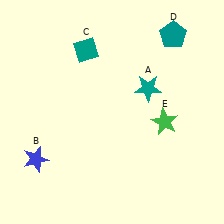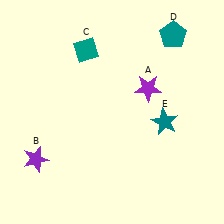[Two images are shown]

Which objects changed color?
A changed from teal to purple. B changed from blue to purple. E changed from green to teal.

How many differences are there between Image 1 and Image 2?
There are 3 differences between the two images.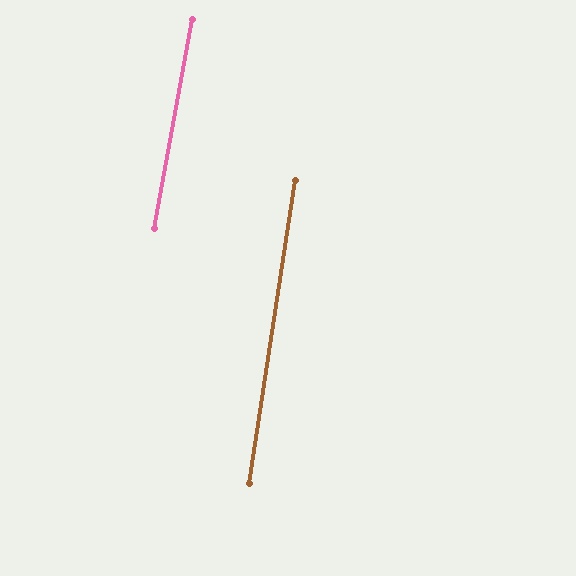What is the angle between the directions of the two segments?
Approximately 1 degree.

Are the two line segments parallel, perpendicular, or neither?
Parallel — their directions differ by only 1.4°.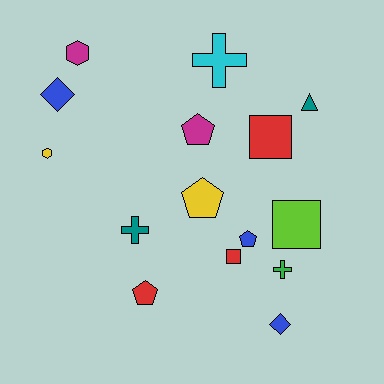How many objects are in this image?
There are 15 objects.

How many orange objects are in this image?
There are no orange objects.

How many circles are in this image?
There are no circles.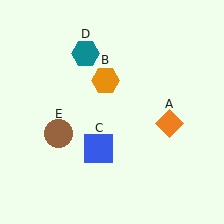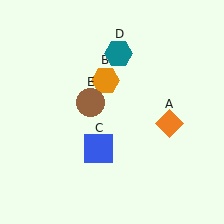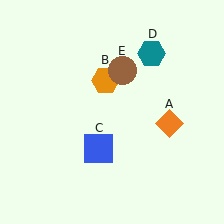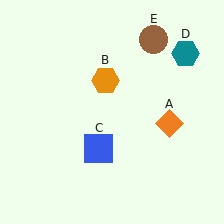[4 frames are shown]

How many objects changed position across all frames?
2 objects changed position: teal hexagon (object D), brown circle (object E).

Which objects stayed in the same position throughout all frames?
Orange diamond (object A) and orange hexagon (object B) and blue square (object C) remained stationary.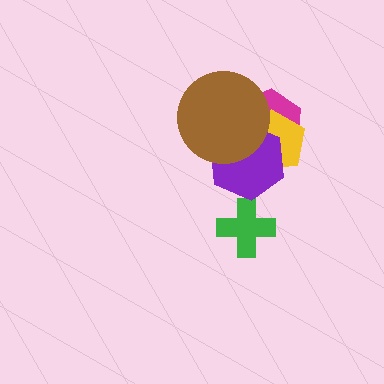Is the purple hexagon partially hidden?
Yes, it is partially covered by another shape.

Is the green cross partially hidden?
No, no other shape covers it.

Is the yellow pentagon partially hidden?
Yes, it is partially covered by another shape.